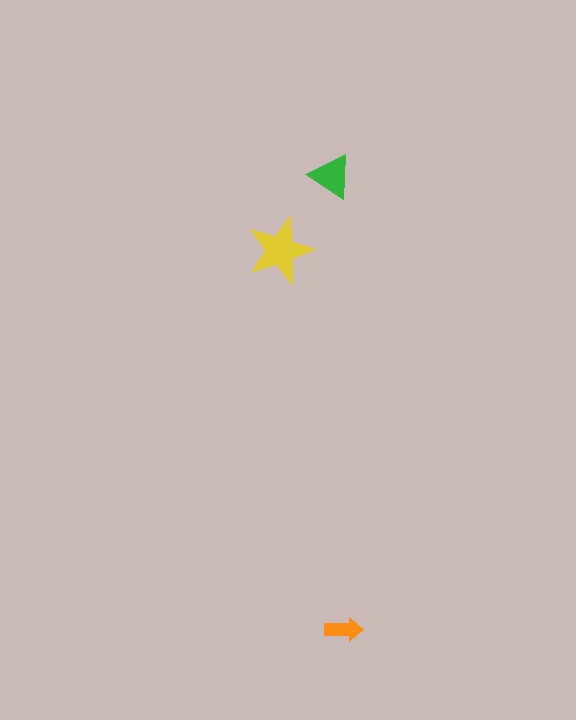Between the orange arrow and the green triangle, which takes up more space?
The green triangle.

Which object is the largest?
The yellow star.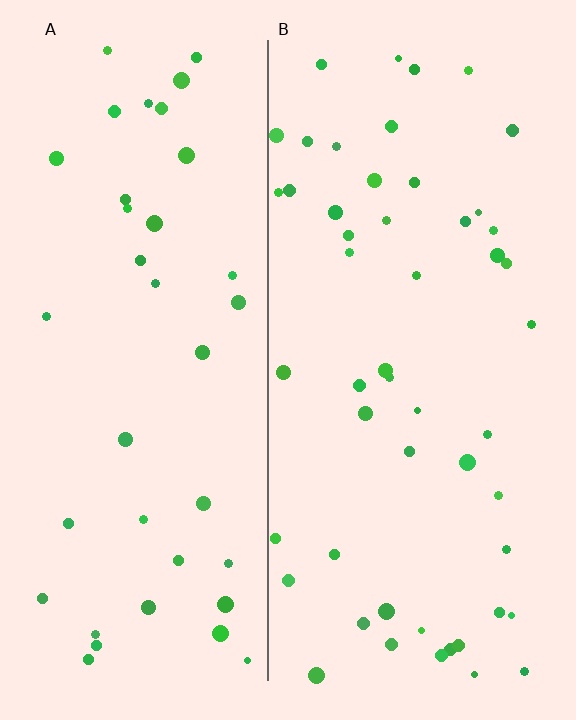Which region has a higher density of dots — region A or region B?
B (the right).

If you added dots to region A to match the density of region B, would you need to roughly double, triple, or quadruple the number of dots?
Approximately double.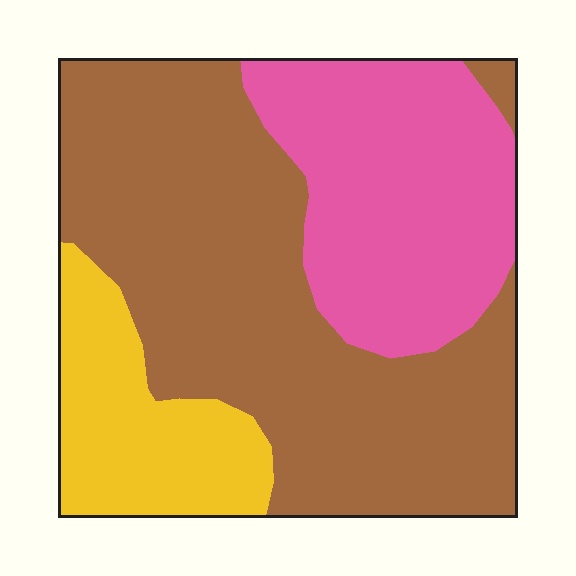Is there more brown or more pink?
Brown.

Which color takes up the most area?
Brown, at roughly 55%.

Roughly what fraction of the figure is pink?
Pink covers roughly 30% of the figure.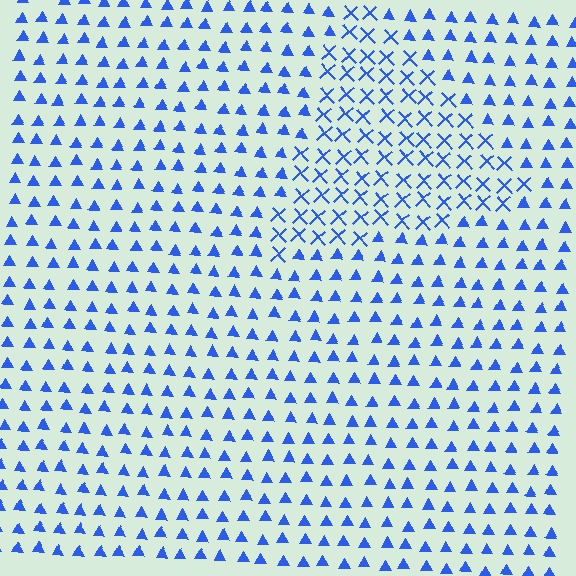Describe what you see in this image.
The image is filled with small blue elements arranged in a uniform grid. A triangle-shaped region contains X marks, while the surrounding area contains triangles. The boundary is defined purely by the change in element shape.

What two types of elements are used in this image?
The image uses X marks inside the triangle region and triangles outside it.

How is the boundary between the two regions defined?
The boundary is defined by a change in element shape: X marks inside vs. triangles outside. All elements share the same color and spacing.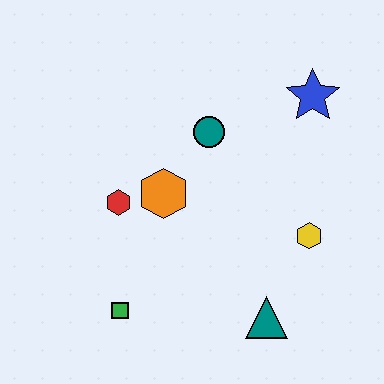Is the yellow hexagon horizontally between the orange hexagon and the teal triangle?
No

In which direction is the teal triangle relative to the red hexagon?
The teal triangle is to the right of the red hexagon.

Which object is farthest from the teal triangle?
The blue star is farthest from the teal triangle.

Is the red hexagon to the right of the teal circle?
No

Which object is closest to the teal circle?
The orange hexagon is closest to the teal circle.